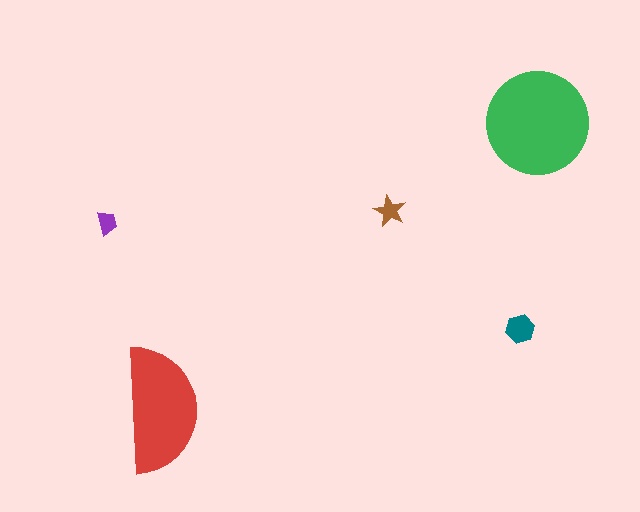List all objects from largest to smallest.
The green circle, the red semicircle, the teal hexagon, the brown star, the purple trapezoid.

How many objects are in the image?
There are 5 objects in the image.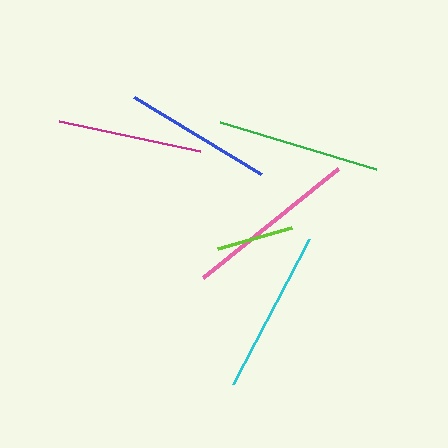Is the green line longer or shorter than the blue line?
The green line is longer than the blue line.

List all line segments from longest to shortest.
From longest to shortest: pink, cyan, green, blue, magenta, lime.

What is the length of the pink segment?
The pink segment is approximately 174 pixels long.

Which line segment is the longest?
The pink line is the longest at approximately 174 pixels.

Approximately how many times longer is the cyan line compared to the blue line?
The cyan line is approximately 1.1 times the length of the blue line.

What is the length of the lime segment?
The lime segment is approximately 77 pixels long.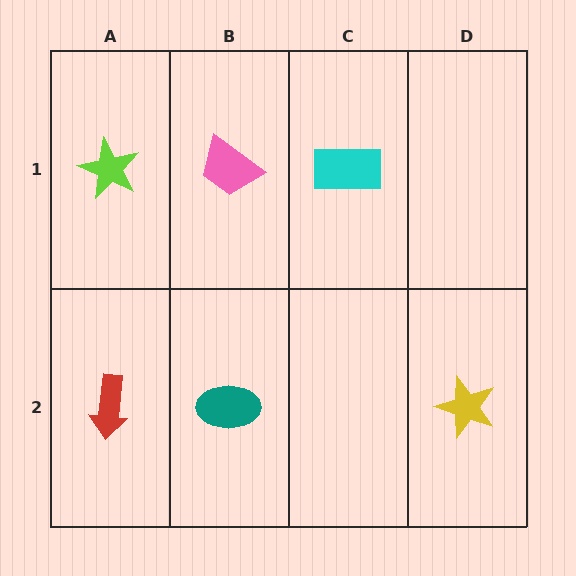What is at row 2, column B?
A teal ellipse.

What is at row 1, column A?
A lime star.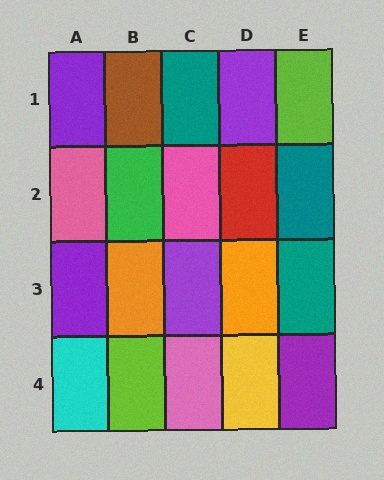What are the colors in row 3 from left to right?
Purple, orange, purple, orange, teal.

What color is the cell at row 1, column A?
Purple.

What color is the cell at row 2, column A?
Pink.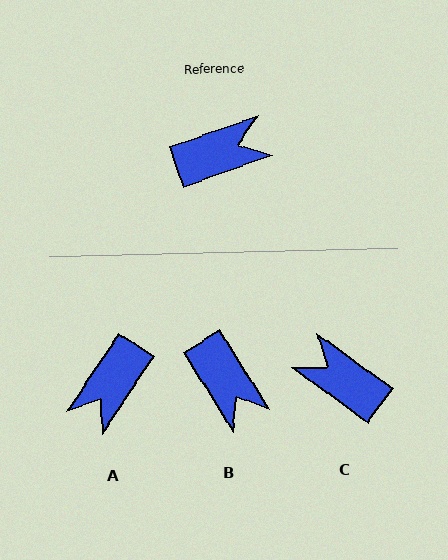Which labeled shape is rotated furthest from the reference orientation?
A, about 143 degrees away.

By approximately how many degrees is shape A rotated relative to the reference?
Approximately 143 degrees clockwise.